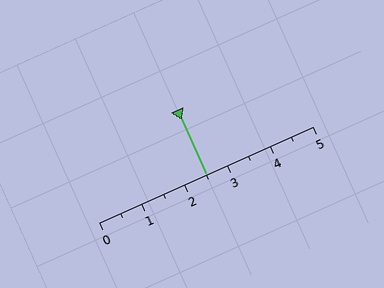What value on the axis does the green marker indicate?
The marker indicates approximately 2.5.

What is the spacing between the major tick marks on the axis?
The major ticks are spaced 1 apart.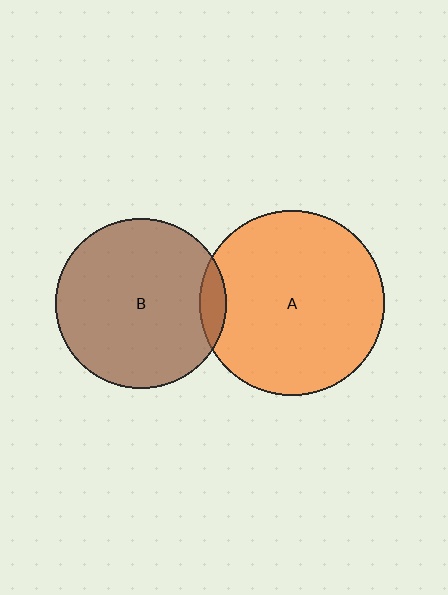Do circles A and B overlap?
Yes.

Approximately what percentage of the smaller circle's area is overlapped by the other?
Approximately 10%.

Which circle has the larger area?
Circle A (orange).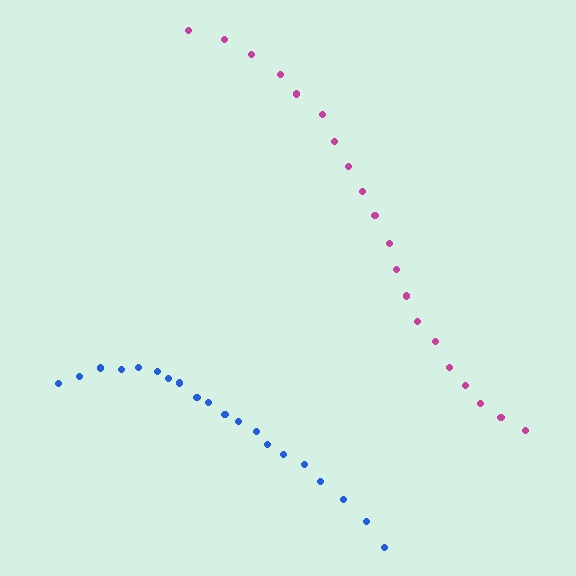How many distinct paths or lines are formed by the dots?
There are 2 distinct paths.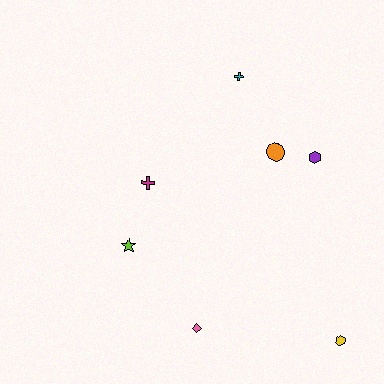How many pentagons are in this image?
There are no pentagons.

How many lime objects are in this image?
There is 1 lime object.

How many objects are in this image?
There are 7 objects.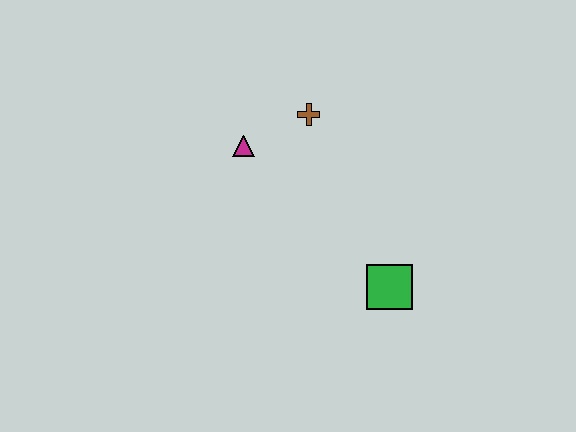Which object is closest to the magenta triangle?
The brown cross is closest to the magenta triangle.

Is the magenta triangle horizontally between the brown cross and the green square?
No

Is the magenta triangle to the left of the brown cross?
Yes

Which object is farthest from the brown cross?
The green square is farthest from the brown cross.